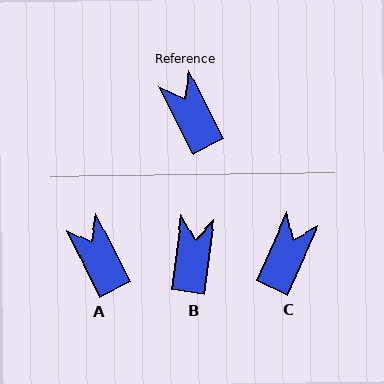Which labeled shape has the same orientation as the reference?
A.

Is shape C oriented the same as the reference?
No, it is off by about 51 degrees.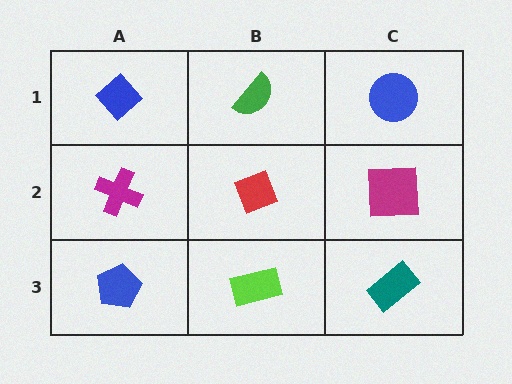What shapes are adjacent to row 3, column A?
A magenta cross (row 2, column A), a lime rectangle (row 3, column B).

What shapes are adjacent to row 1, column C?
A magenta square (row 2, column C), a green semicircle (row 1, column B).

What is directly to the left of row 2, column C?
A red diamond.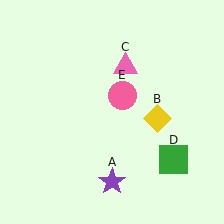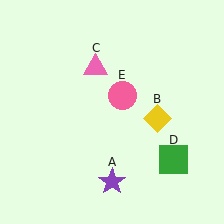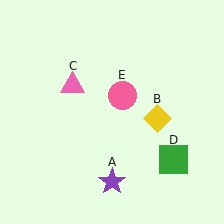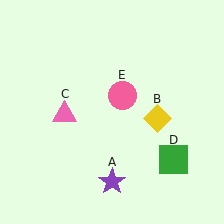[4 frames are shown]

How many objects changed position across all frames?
1 object changed position: pink triangle (object C).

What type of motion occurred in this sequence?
The pink triangle (object C) rotated counterclockwise around the center of the scene.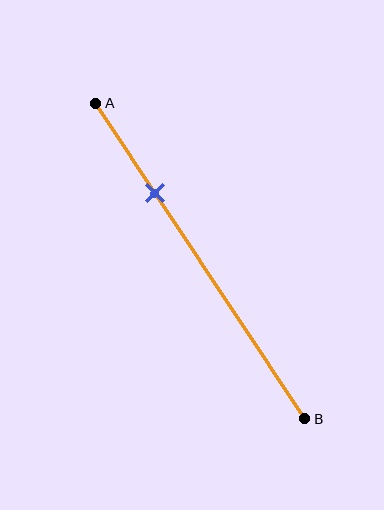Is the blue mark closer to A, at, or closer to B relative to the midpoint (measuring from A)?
The blue mark is closer to point A than the midpoint of segment AB.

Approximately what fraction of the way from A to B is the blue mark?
The blue mark is approximately 30% of the way from A to B.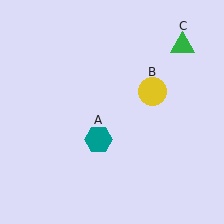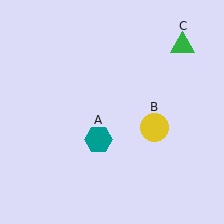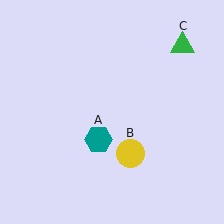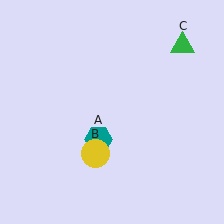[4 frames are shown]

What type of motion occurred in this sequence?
The yellow circle (object B) rotated clockwise around the center of the scene.